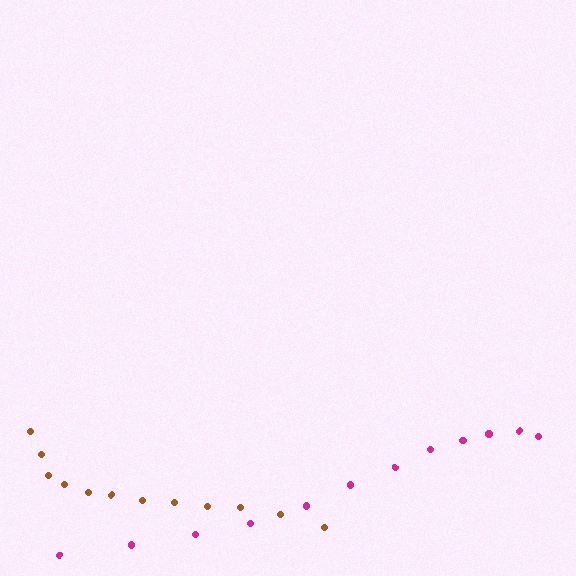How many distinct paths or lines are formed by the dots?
There are 2 distinct paths.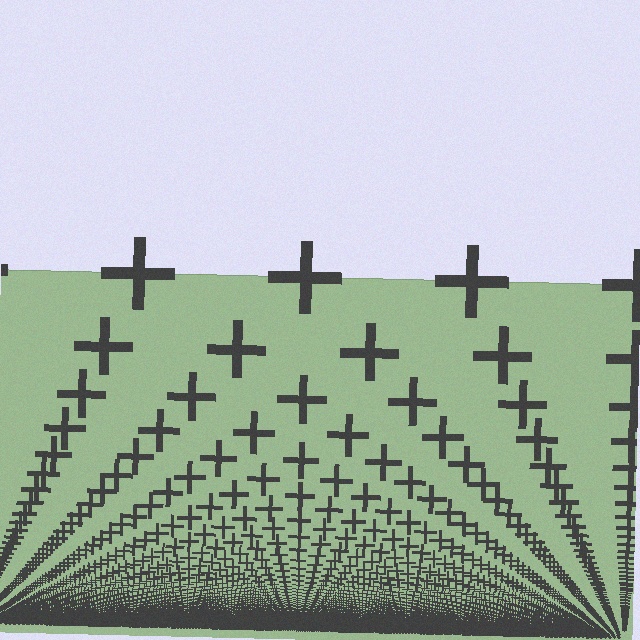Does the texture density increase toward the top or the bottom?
Density increases toward the bottom.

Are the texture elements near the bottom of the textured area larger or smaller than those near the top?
Smaller. The gradient is inverted — elements near the bottom are smaller and denser.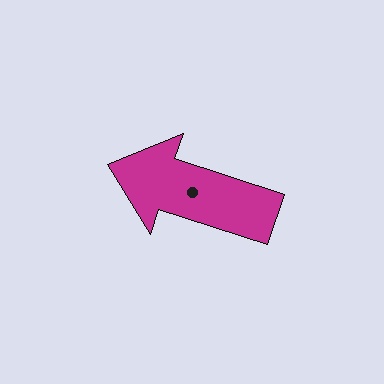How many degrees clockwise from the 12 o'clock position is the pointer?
Approximately 288 degrees.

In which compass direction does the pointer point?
West.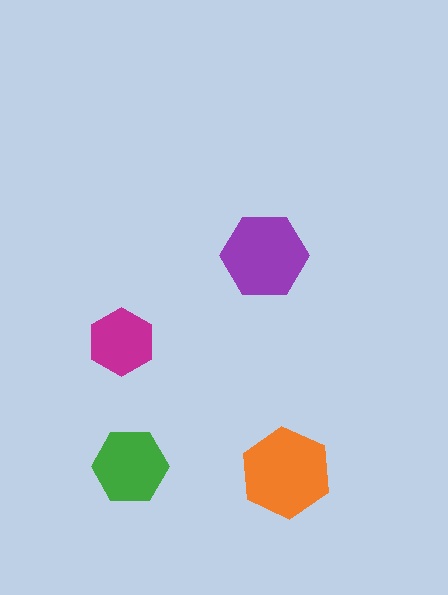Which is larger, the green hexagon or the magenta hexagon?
The green one.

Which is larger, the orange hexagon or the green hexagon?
The orange one.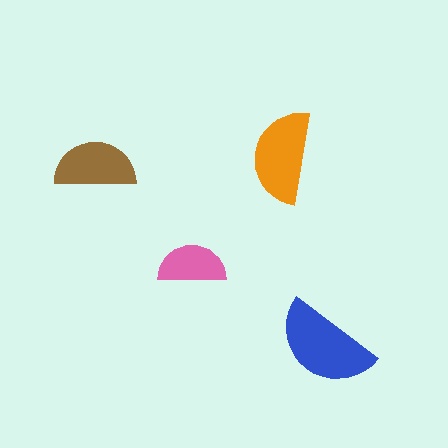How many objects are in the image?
There are 4 objects in the image.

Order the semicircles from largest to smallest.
the blue one, the orange one, the brown one, the pink one.